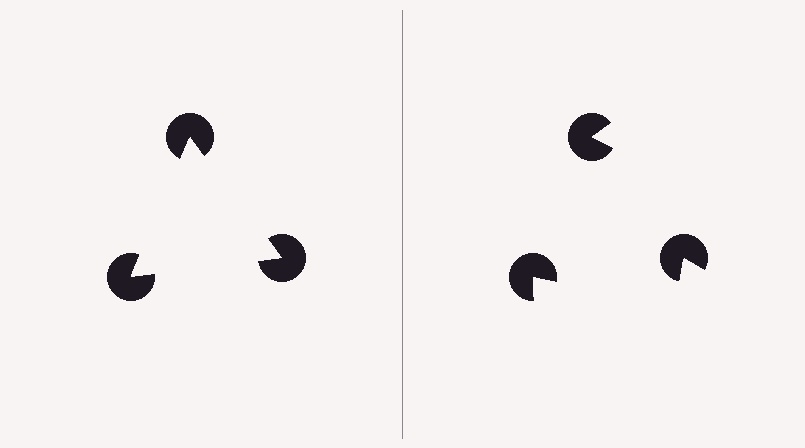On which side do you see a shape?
An illusory triangle appears on the left side. On the right side the wedge cuts are rotated, so no coherent shape forms.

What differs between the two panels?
The pac-man discs are positioned identically on both sides; only the wedge orientations differ. On the left they align to a triangle; on the right they are misaligned.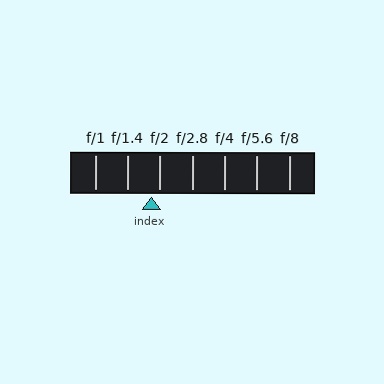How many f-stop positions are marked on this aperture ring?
There are 7 f-stop positions marked.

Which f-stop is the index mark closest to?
The index mark is closest to f/2.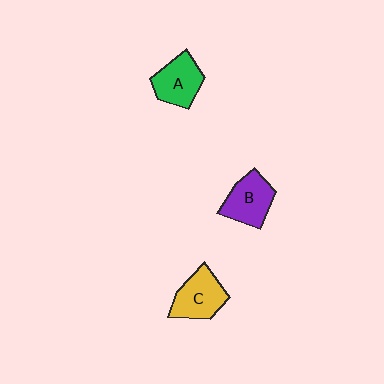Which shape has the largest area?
Shape C (yellow).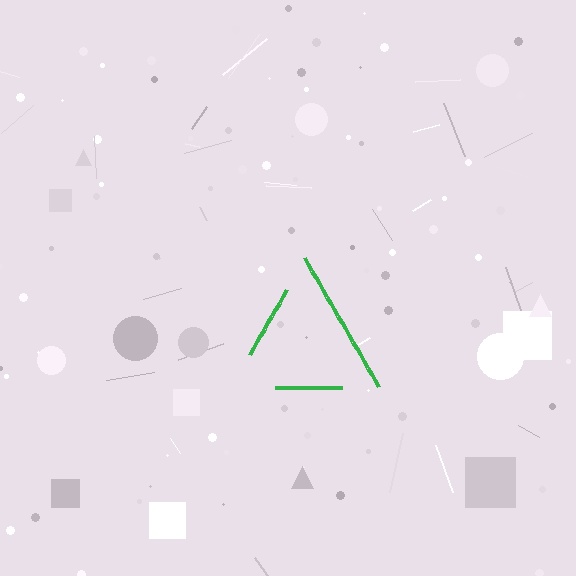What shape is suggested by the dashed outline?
The dashed outline suggests a triangle.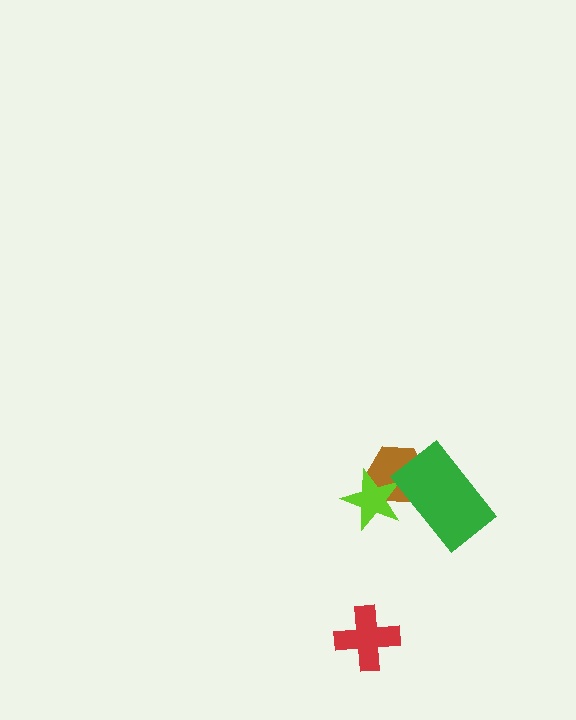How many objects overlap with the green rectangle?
2 objects overlap with the green rectangle.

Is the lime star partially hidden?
Yes, it is partially covered by another shape.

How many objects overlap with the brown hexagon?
2 objects overlap with the brown hexagon.